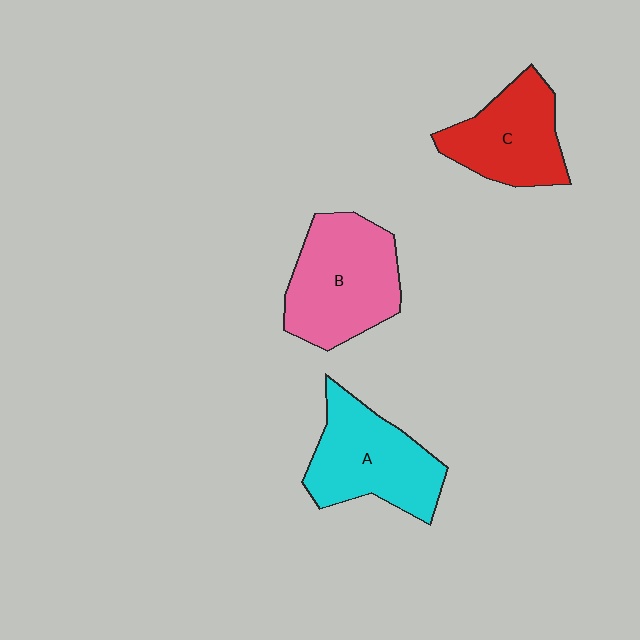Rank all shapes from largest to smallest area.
From largest to smallest: B (pink), A (cyan), C (red).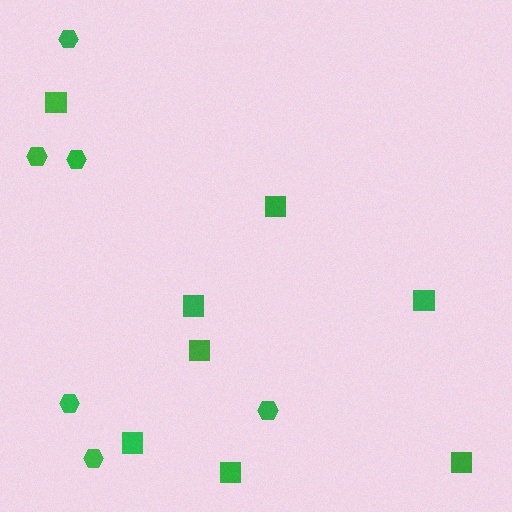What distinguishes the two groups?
There are 2 groups: one group of hexagons (6) and one group of squares (8).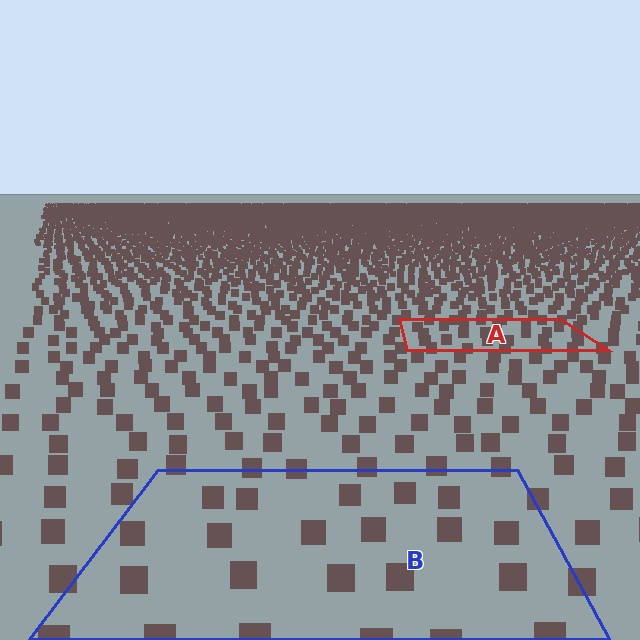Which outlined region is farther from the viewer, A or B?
Region A is farther from the viewer — the texture elements inside it appear smaller and more densely packed.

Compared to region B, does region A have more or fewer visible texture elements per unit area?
Region A has more texture elements per unit area — they are packed more densely because it is farther away.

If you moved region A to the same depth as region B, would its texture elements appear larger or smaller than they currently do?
They would appear larger. At a closer depth, the same texture elements are projected at a bigger on-screen size.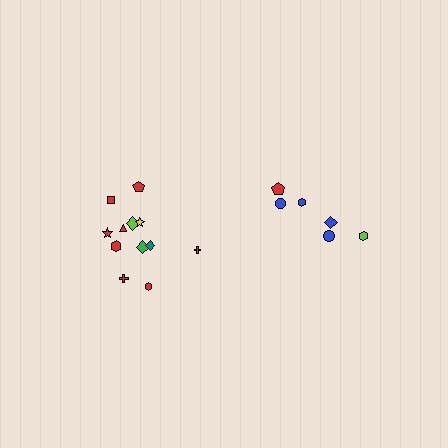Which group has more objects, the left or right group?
The left group.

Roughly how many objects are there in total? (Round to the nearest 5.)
Roughly 20 objects in total.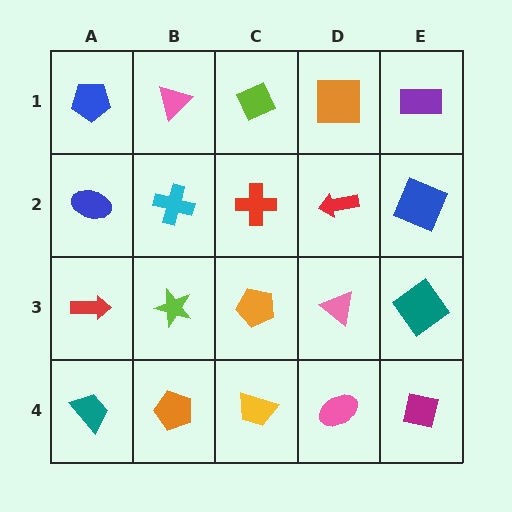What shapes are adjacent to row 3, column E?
A blue square (row 2, column E), a magenta square (row 4, column E), a pink triangle (row 3, column D).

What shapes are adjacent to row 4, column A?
A red arrow (row 3, column A), an orange pentagon (row 4, column B).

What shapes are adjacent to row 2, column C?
A lime diamond (row 1, column C), an orange pentagon (row 3, column C), a cyan cross (row 2, column B), a red arrow (row 2, column D).